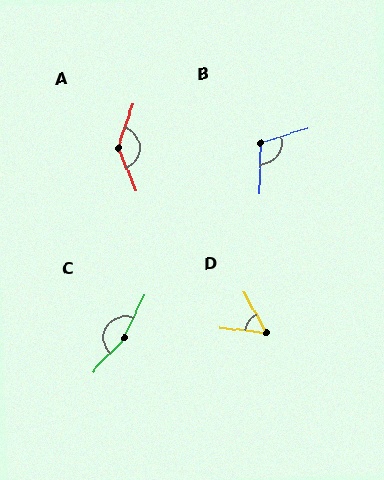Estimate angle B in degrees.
Approximately 109 degrees.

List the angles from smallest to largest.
D (54°), B (109°), A (139°), C (162°).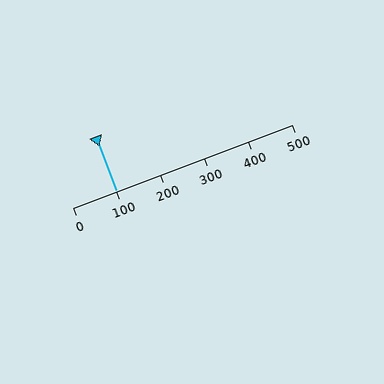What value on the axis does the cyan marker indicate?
The marker indicates approximately 100.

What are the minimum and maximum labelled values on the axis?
The axis runs from 0 to 500.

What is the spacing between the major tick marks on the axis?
The major ticks are spaced 100 apart.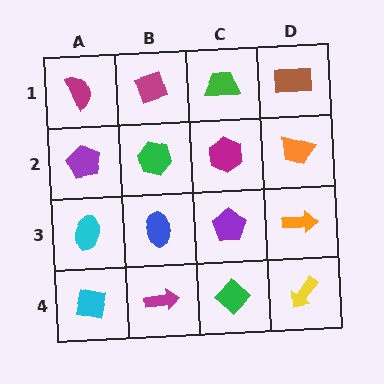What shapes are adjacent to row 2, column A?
A magenta semicircle (row 1, column A), a cyan ellipse (row 3, column A), a green hexagon (row 2, column B).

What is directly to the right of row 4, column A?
A magenta arrow.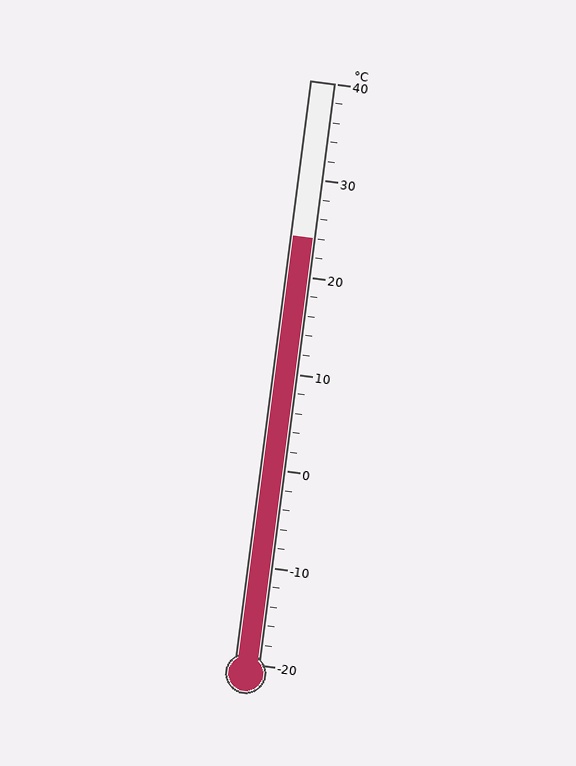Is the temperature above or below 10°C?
The temperature is above 10°C.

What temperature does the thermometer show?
The thermometer shows approximately 24°C.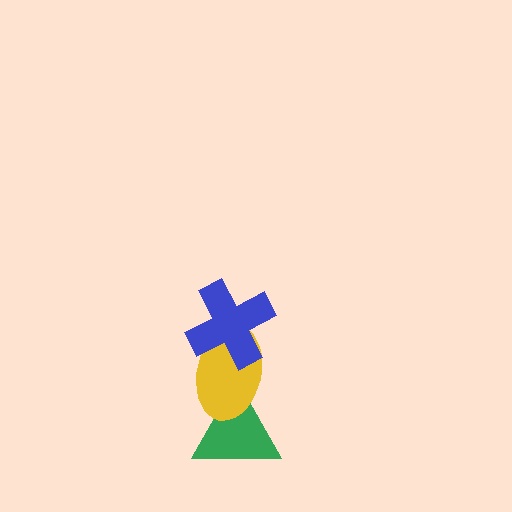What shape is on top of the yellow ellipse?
The blue cross is on top of the yellow ellipse.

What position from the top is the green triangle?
The green triangle is 3rd from the top.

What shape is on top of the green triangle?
The yellow ellipse is on top of the green triangle.